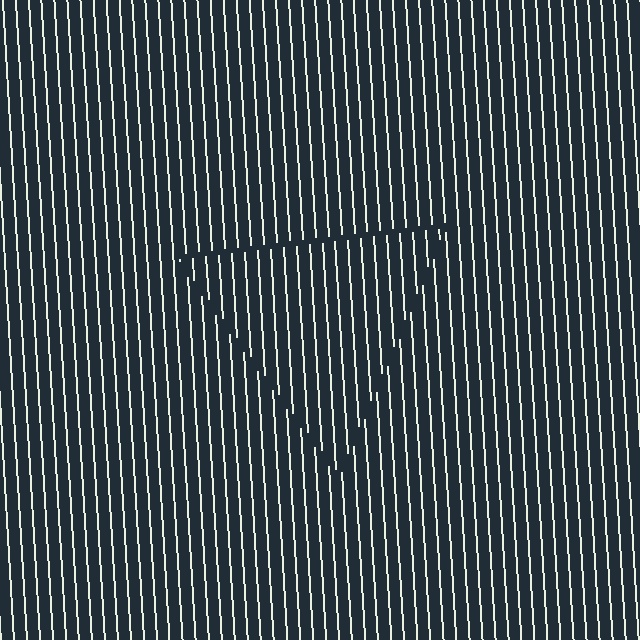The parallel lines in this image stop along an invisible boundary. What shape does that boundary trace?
An illusory triangle. The interior of the shape contains the same grating, shifted by half a period — the contour is defined by the phase discontinuity where line-ends from the inner and outer gratings abut.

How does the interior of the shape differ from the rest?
The interior of the shape contains the same grating, shifted by half a period — the contour is defined by the phase discontinuity where line-ends from the inner and outer gratings abut.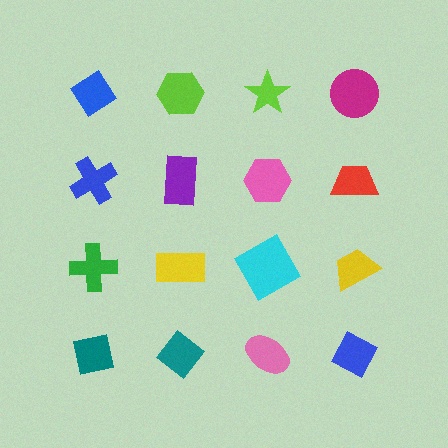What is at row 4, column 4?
A blue diamond.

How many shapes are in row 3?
4 shapes.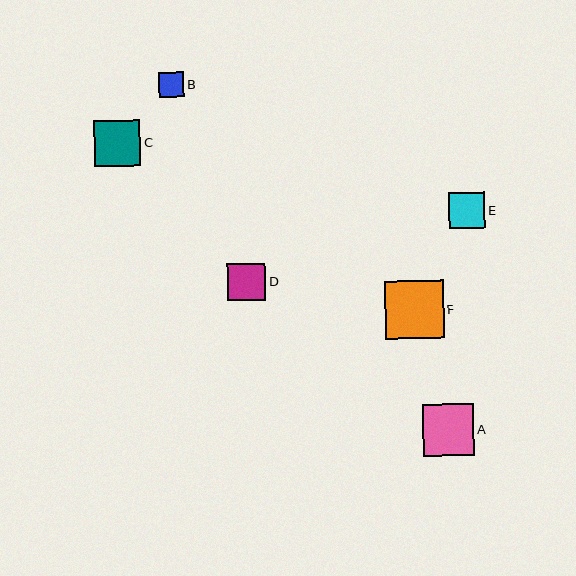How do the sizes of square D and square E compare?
Square D and square E are approximately the same size.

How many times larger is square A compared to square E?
Square A is approximately 1.4 times the size of square E.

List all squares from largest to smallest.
From largest to smallest: F, A, C, D, E, B.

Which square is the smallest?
Square B is the smallest with a size of approximately 25 pixels.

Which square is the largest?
Square F is the largest with a size of approximately 59 pixels.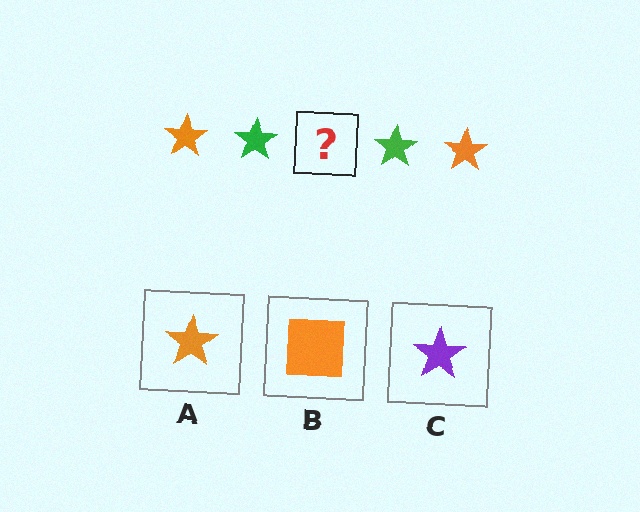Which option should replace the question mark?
Option A.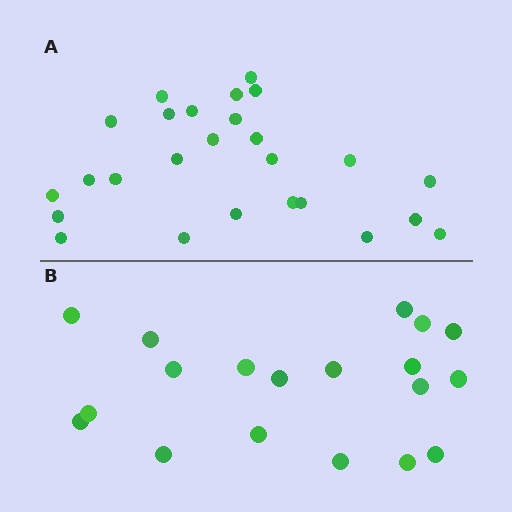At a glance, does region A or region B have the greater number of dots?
Region A (the top region) has more dots.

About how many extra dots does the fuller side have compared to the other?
Region A has roughly 8 or so more dots than region B.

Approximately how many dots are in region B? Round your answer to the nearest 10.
About 20 dots. (The exact count is 19, which rounds to 20.)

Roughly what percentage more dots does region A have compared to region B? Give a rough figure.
About 35% more.